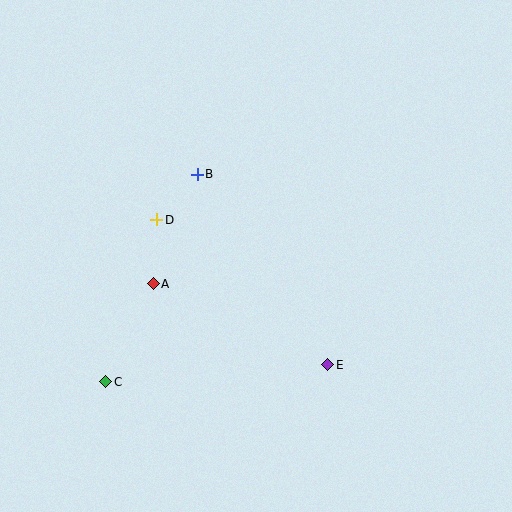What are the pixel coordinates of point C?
Point C is at (106, 382).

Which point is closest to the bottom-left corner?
Point C is closest to the bottom-left corner.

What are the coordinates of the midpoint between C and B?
The midpoint between C and B is at (151, 278).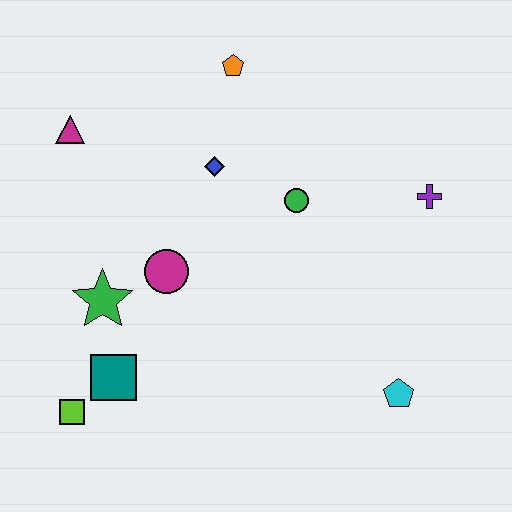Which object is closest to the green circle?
The blue diamond is closest to the green circle.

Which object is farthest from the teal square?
The purple cross is farthest from the teal square.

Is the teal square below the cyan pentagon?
No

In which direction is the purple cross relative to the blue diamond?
The purple cross is to the right of the blue diamond.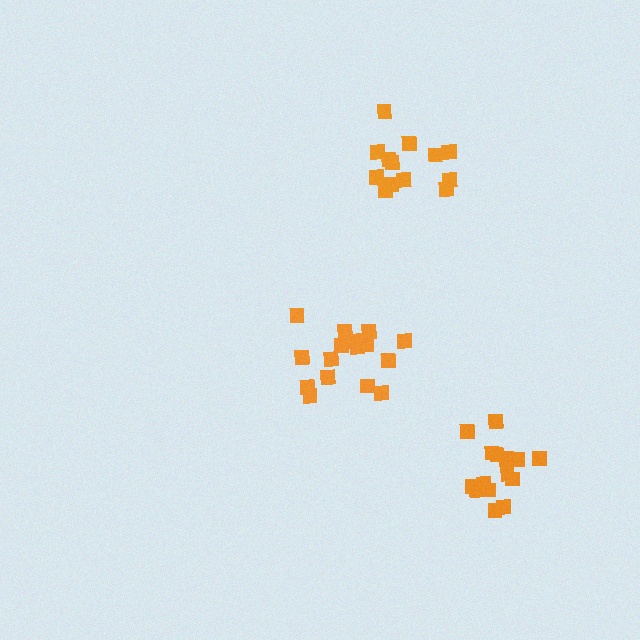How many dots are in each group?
Group 1: 16 dots, Group 2: 15 dots, Group 3: 15 dots (46 total).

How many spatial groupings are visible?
There are 3 spatial groupings.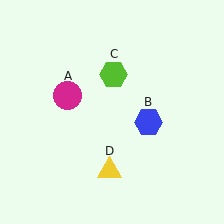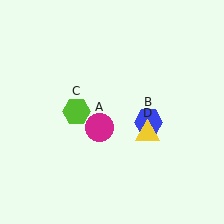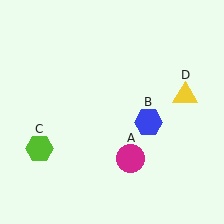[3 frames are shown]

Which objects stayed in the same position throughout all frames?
Blue hexagon (object B) remained stationary.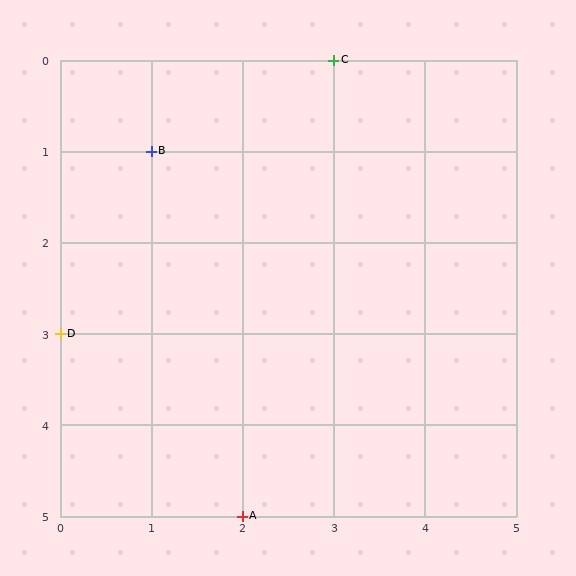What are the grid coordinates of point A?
Point A is at grid coordinates (2, 5).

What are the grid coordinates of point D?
Point D is at grid coordinates (0, 3).